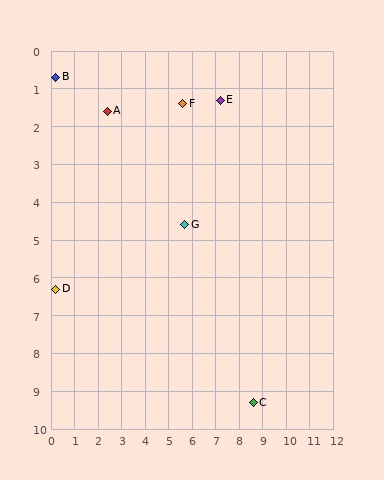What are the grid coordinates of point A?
Point A is at approximately (2.4, 1.6).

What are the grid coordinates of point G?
Point G is at approximately (5.7, 4.6).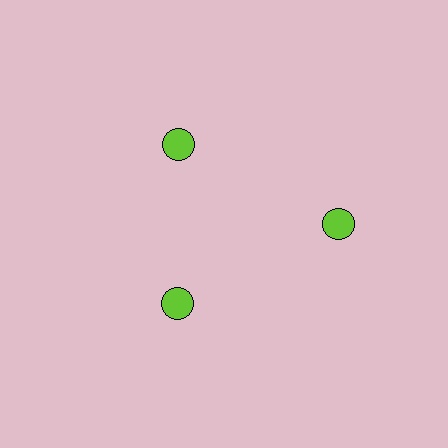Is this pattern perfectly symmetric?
No. The 3 lime circles are arranged in a ring, but one element near the 3 o'clock position is pushed outward from the center, breaking the 3-fold rotational symmetry.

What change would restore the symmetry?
The symmetry would be restored by moving it inward, back onto the ring so that all 3 circles sit at equal angles and equal distance from the center.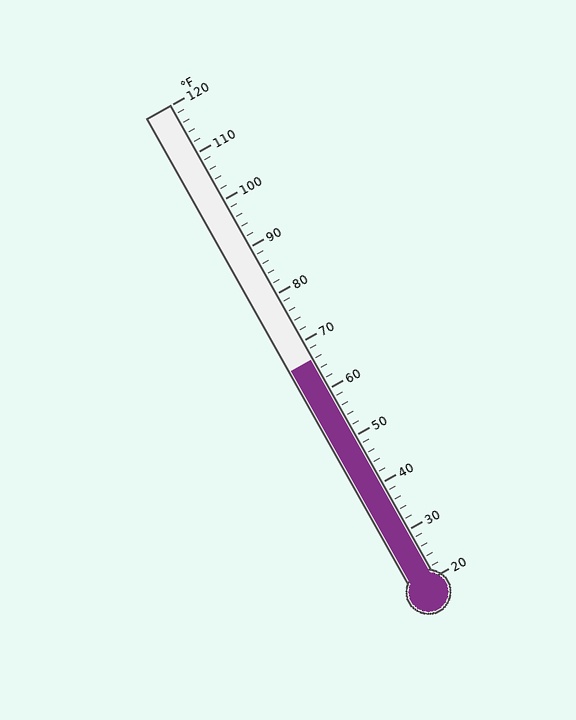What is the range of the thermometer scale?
The thermometer scale ranges from 20°F to 120°F.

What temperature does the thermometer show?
The thermometer shows approximately 66°F.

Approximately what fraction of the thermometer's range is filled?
The thermometer is filled to approximately 45% of its range.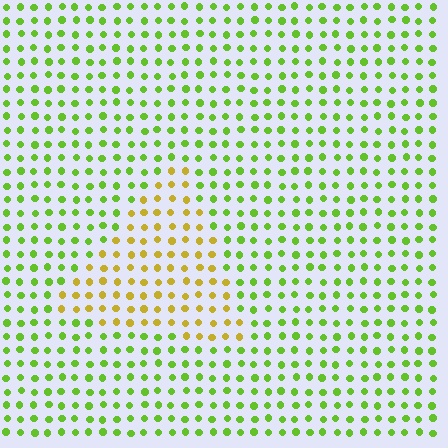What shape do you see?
I see a triangle.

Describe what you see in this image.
The image is filled with small lime elements in a uniform arrangement. A triangle-shaped region is visible where the elements are tinted to a slightly different hue, forming a subtle color boundary.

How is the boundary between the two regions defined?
The boundary is defined purely by a slight shift in hue (about 45 degrees). Spacing, size, and orientation are identical on both sides.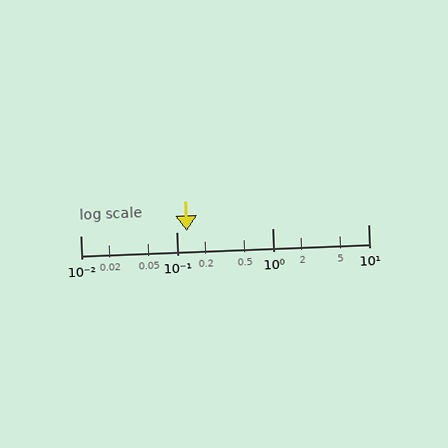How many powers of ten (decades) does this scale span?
The scale spans 3 decades, from 0.01 to 10.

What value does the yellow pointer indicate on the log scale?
The pointer indicates approximately 0.13.